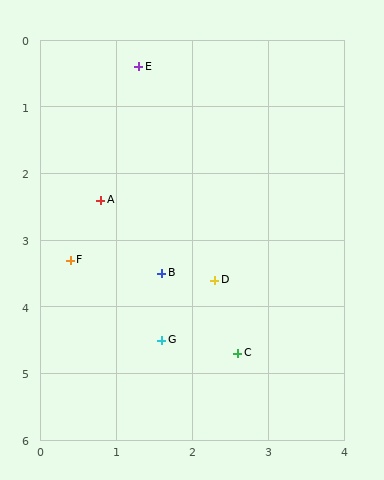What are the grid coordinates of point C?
Point C is at approximately (2.6, 4.7).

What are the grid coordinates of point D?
Point D is at approximately (2.3, 3.6).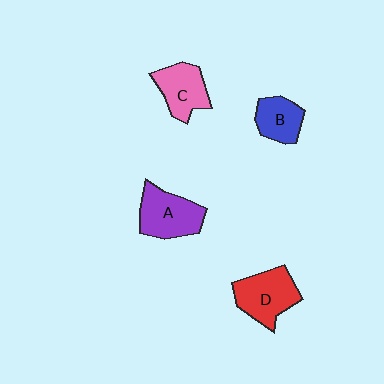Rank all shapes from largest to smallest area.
From largest to smallest: D (red), A (purple), C (pink), B (blue).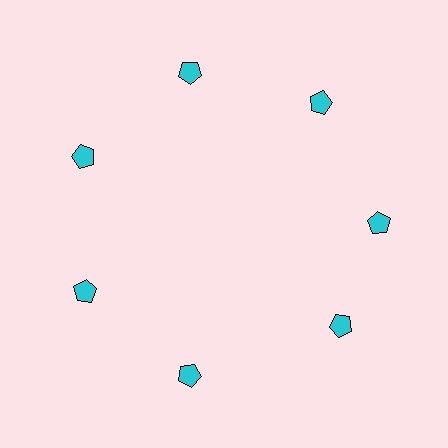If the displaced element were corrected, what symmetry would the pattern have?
It would have 7-fold rotational symmetry — the pattern would map onto itself every 51 degrees.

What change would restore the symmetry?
The symmetry would be restored by rotating it back into even spacing with its neighbors so that all 7 pentagons sit at equal angles and equal distance from the center.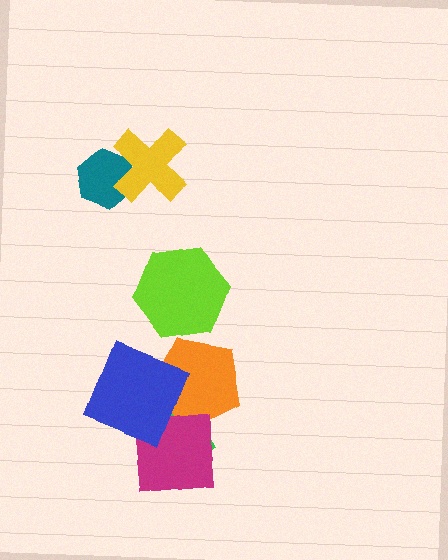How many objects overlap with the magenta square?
2 objects overlap with the magenta square.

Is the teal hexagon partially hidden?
Yes, it is partially covered by another shape.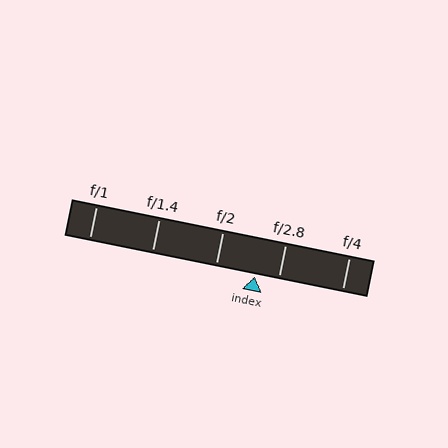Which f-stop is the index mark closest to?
The index mark is closest to f/2.8.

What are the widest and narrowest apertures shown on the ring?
The widest aperture shown is f/1 and the narrowest is f/4.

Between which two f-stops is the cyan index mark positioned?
The index mark is between f/2 and f/2.8.